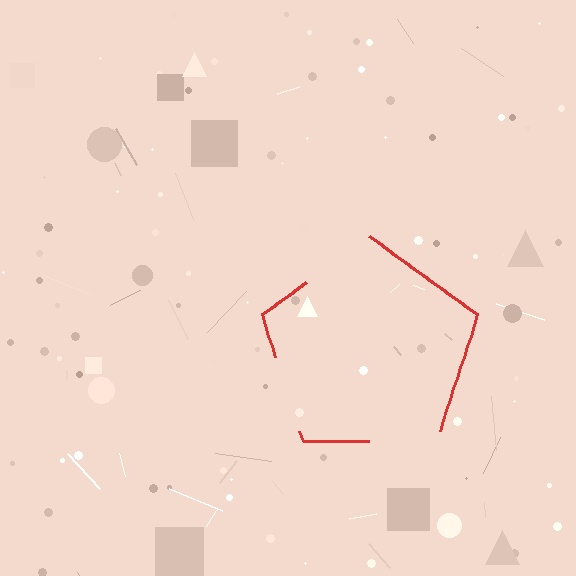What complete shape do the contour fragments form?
The contour fragments form a pentagon.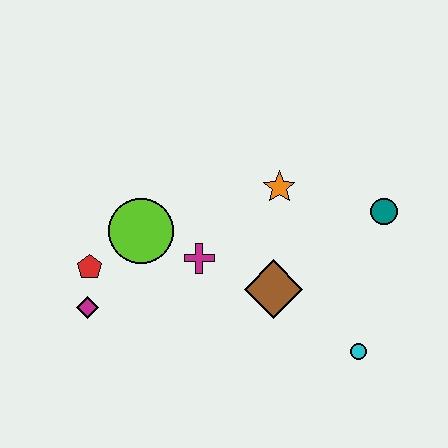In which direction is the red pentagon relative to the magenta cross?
The red pentagon is to the left of the magenta cross.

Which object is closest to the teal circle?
The orange star is closest to the teal circle.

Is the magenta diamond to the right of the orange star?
No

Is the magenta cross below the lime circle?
Yes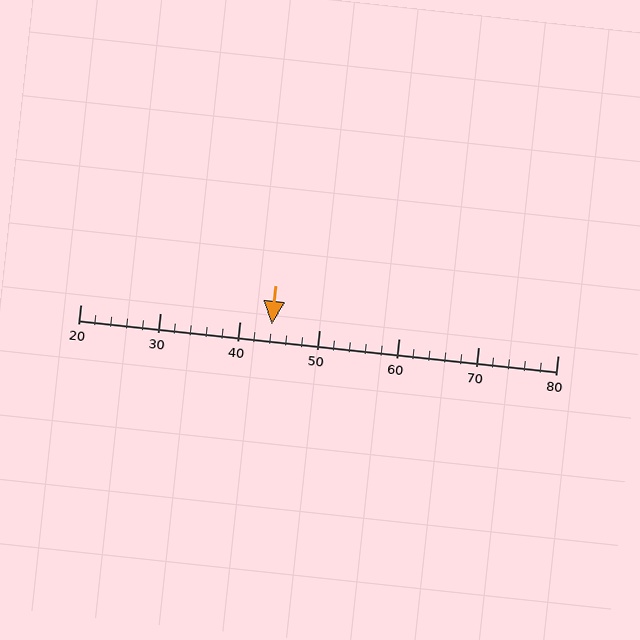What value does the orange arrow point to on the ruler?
The orange arrow points to approximately 44.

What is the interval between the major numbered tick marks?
The major tick marks are spaced 10 units apart.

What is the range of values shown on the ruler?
The ruler shows values from 20 to 80.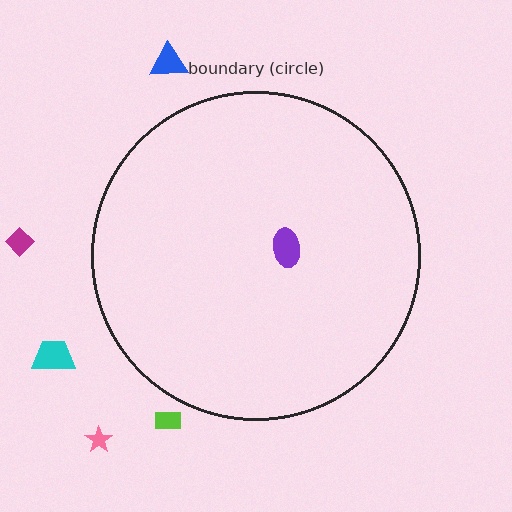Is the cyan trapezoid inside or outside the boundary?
Outside.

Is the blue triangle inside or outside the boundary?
Outside.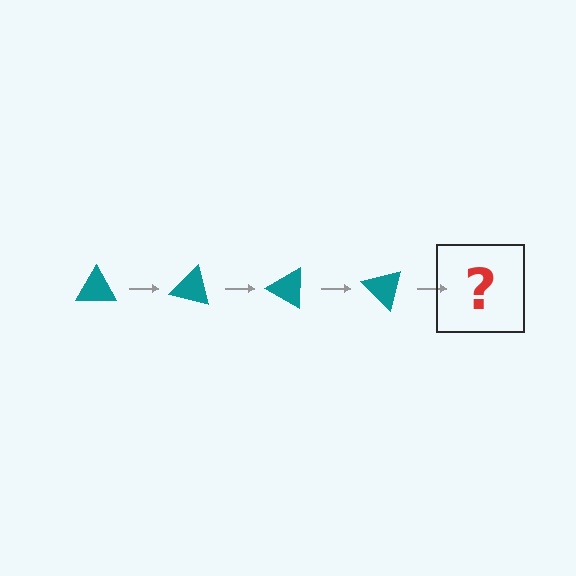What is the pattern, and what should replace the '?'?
The pattern is that the triangle rotates 15 degrees each step. The '?' should be a teal triangle rotated 60 degrees.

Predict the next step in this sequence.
The next step is a teal triangle rotated 60 degrees.